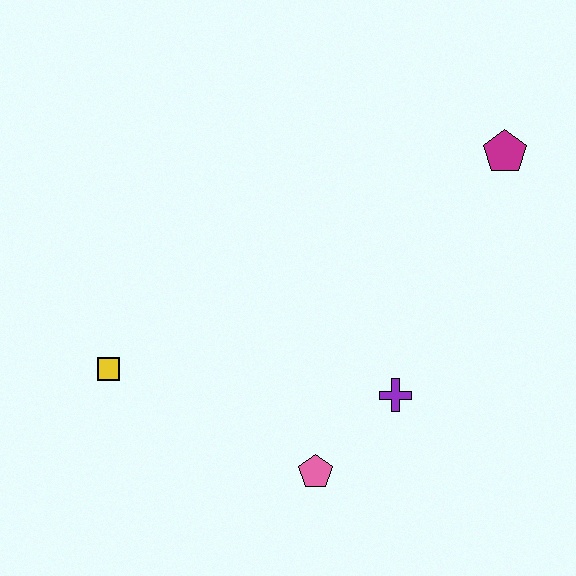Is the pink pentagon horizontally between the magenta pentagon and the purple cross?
No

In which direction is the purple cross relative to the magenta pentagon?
The purple cross is below the magenta pentagon.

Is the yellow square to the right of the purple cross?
No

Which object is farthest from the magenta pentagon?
The yellow square is farthest from the magenta pentagon.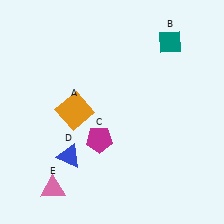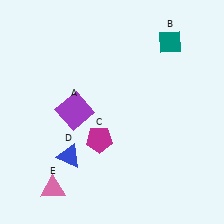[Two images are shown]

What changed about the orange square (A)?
In Image 1, A is orange. In Image 2, it changed to purple.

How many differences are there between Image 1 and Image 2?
There is 1 difference between the two images.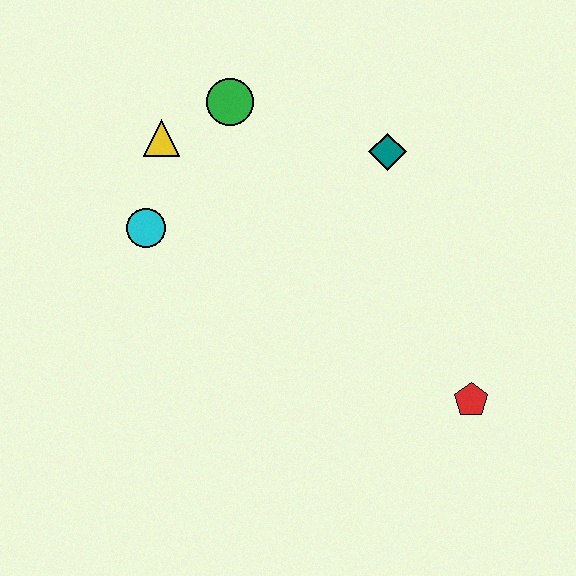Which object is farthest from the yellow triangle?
The red pentagon is farthest from the yellow triangle.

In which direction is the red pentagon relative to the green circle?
The red pentagon is below the green circle.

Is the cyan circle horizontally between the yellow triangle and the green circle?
No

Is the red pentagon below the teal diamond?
Yes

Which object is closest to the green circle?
The yellow triangle is closest to the green circle.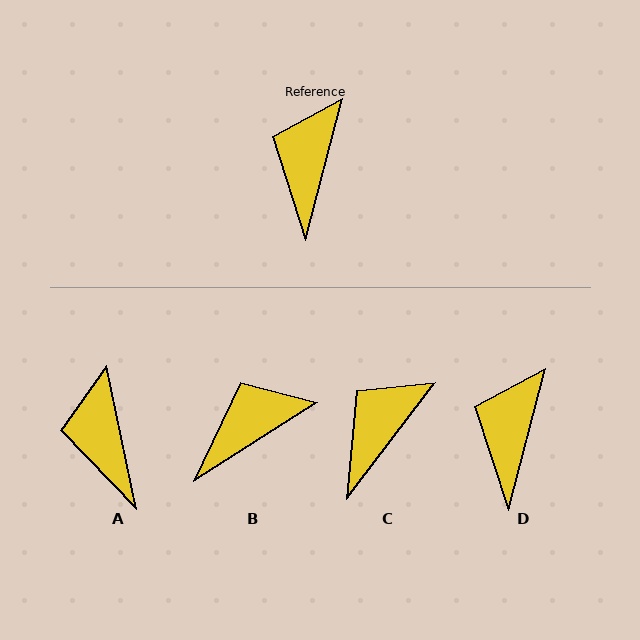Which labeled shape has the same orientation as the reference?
D.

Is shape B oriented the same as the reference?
No, it is off by about 43 degrees.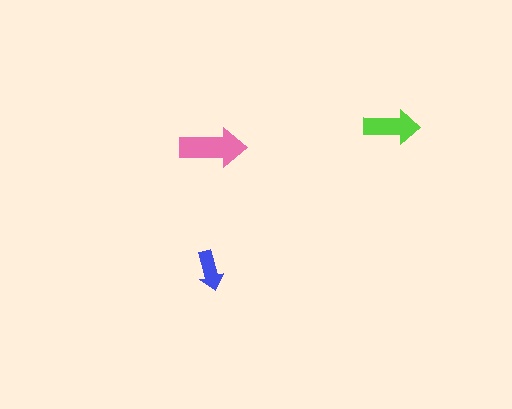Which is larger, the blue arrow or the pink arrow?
The pink one.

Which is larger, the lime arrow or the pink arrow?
The pink one.